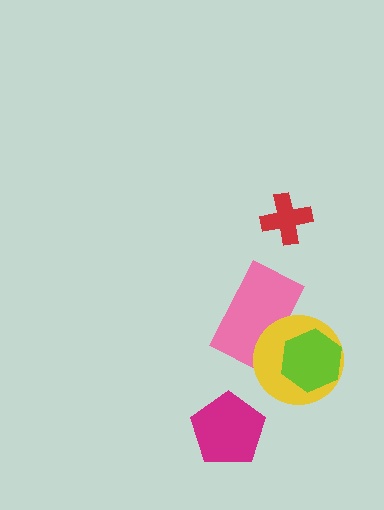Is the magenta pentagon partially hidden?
No, no other shape covers it.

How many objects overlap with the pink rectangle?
2 objects overlap with the pink rectangle.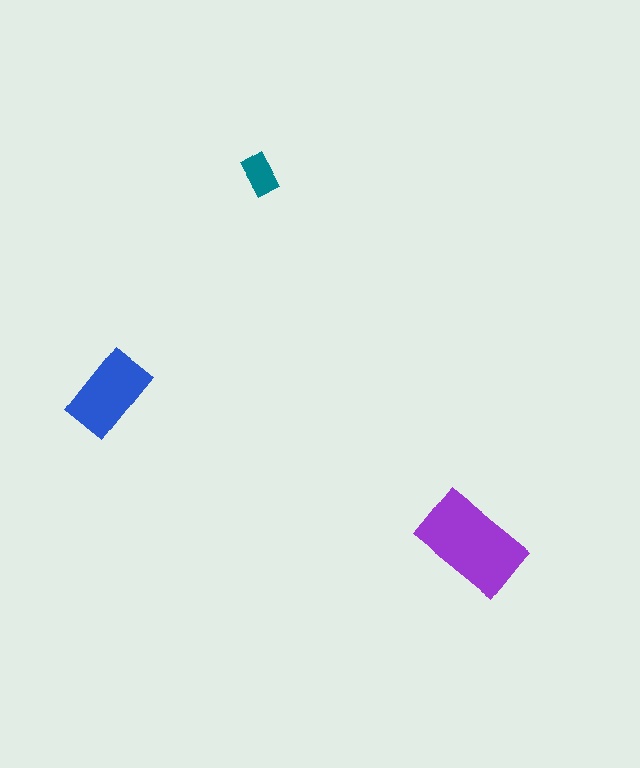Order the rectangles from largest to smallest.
the purple one, the blue one, the teal one.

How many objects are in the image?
There are 3 objects in the image.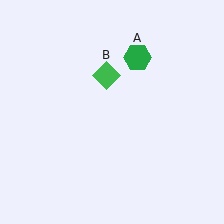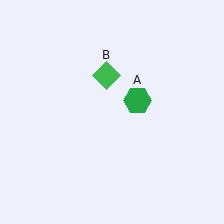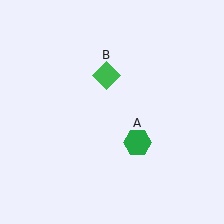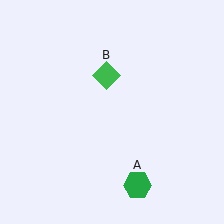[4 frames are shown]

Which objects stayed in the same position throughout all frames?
Green diamond (object B) remained stationary.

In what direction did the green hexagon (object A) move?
The green hexagon (object A) moved down.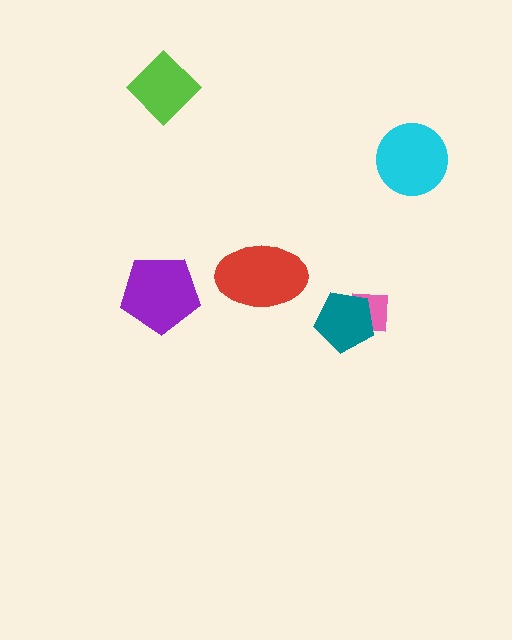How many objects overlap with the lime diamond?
0 objects overlap with the lime diamond.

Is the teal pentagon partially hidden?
No, no other shape covers it.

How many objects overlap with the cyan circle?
0 objects overlap with the cyan circle.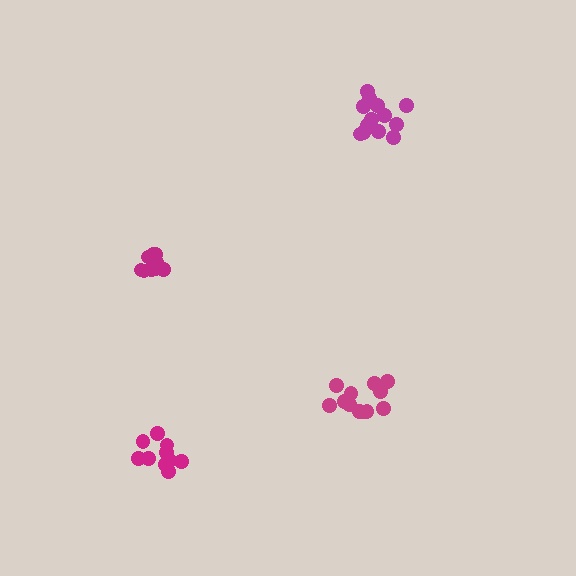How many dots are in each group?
Group 1: 10 dots, Group 2: 13 dots, Group 3: 13 dots, Group 4: 9 dots (45 total).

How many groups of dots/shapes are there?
There are 4 groups.